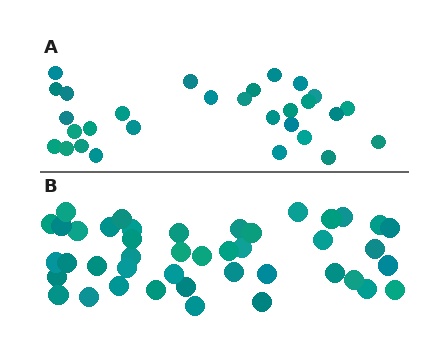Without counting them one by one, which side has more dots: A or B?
Region B (the bottom region) has more dots.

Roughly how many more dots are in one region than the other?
Region B has approximately 15 more dots than region A.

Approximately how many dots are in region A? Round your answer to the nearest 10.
About 30 dots. (The exact count is 29, which rounds to 30.)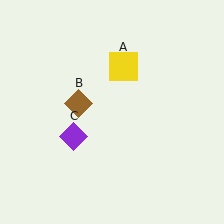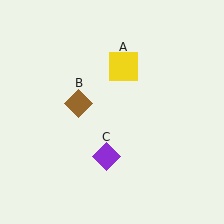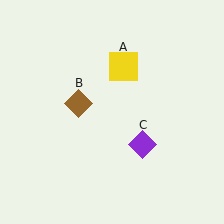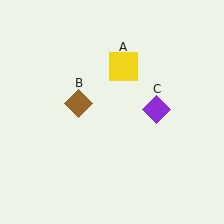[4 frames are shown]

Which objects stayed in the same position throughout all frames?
Yellow square (object A) and brown diamond (object B) remained stationary.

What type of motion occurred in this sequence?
The purple diamond (object C) rotated counterclockwise around the center of the scene.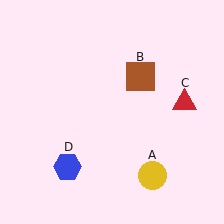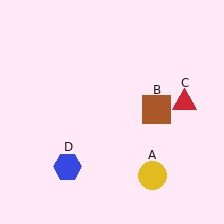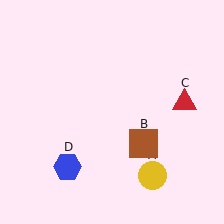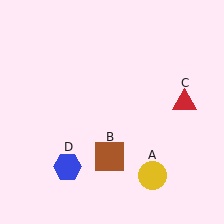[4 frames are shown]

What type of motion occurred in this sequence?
The brown square (object B) rotated clockwise around the center of the scene.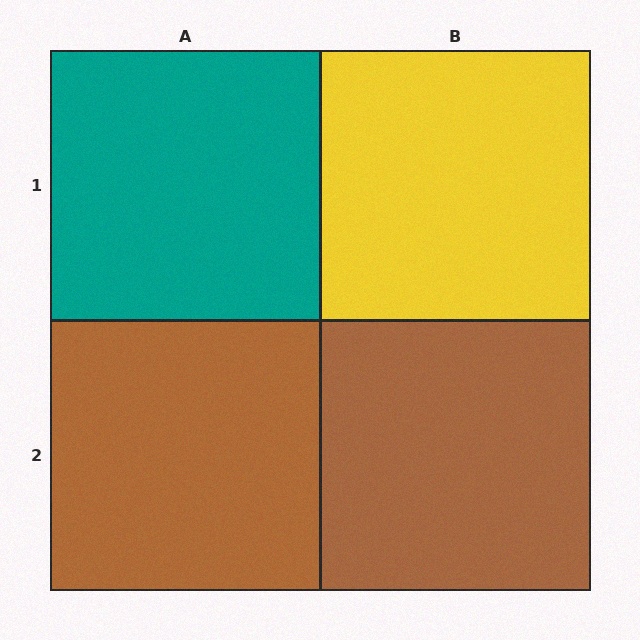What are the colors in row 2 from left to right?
Brown, brown.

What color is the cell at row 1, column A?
Teal.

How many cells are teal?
1 cell is teal.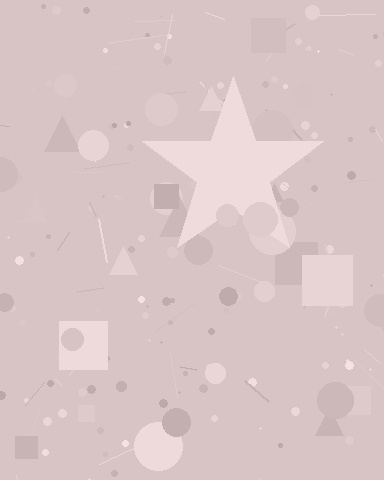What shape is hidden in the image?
A star is hidden in the image.